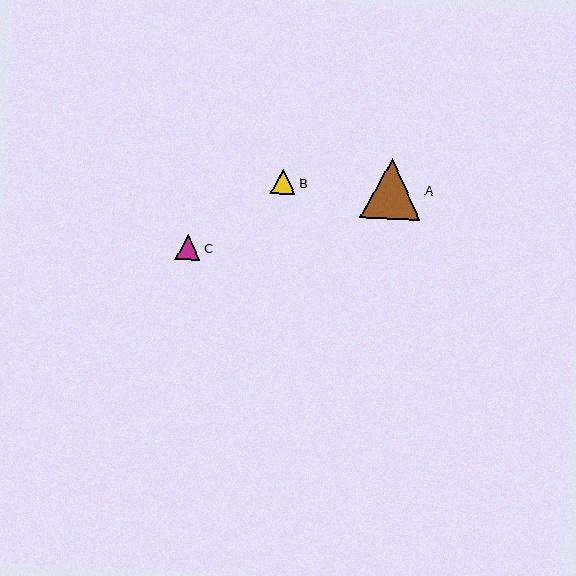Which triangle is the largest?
Triangle A is the largest with a size of approximately 60 pixels.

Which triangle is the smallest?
Triangle B is the smallest with a size of approximately 25 pixels.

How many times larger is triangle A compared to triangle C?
Triangle A is approximately 2.4 times the size of triangle C.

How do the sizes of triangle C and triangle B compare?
Triangle C and triangle B are approximately the same size.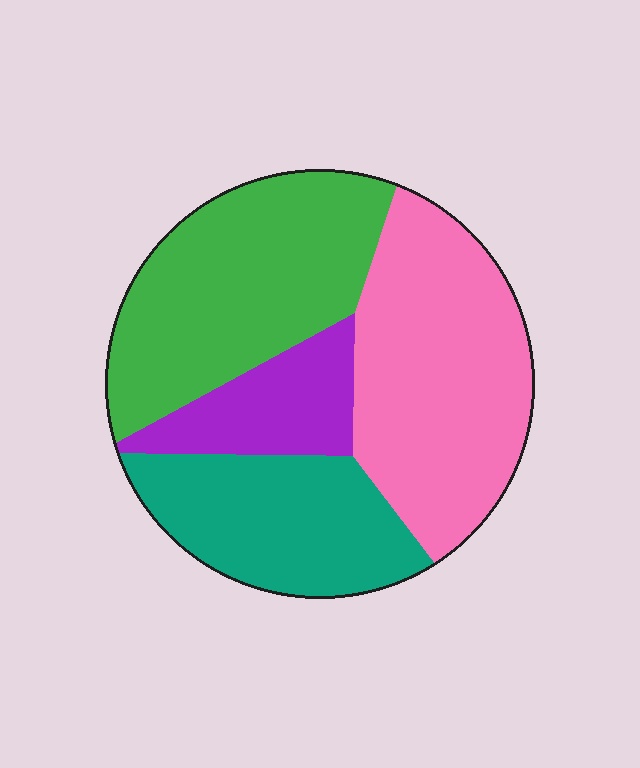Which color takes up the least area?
Purple, at roughly 10%.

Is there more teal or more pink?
Pink.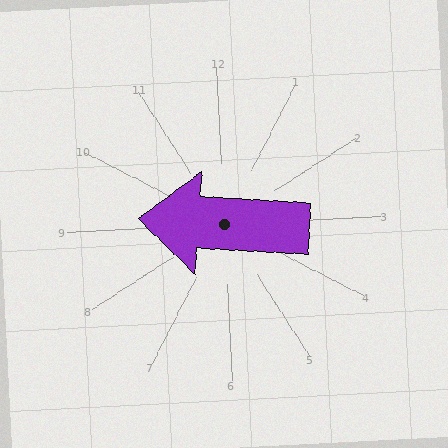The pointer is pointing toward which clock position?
Roughly 9 o'clock.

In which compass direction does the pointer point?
West.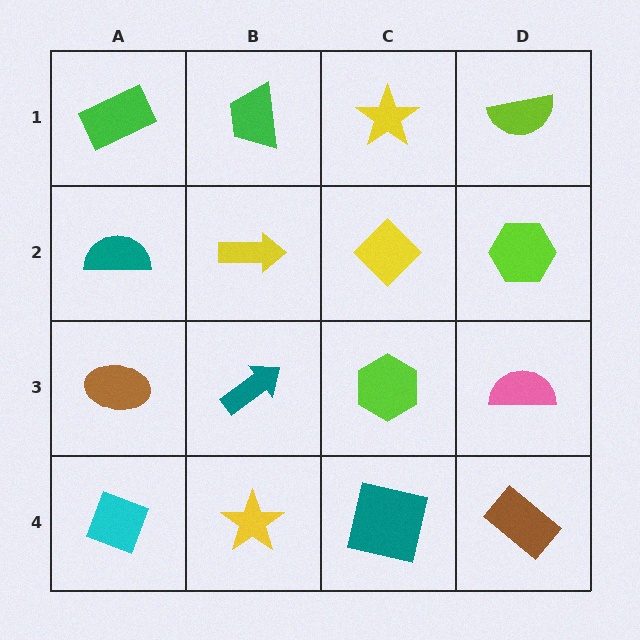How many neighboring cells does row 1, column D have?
2.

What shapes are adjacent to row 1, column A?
A teal semicircle (row 2, column A), a green trapezoid (row 1, column B).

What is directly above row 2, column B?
A green trapezoid.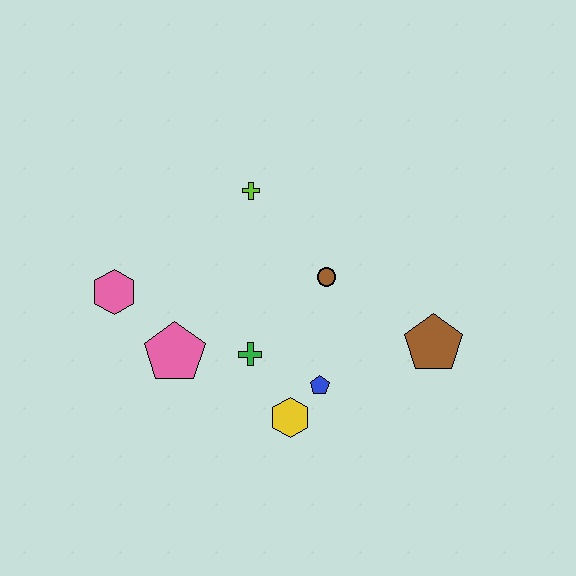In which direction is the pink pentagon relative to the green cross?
The pink pentagon is to the left of the green cross.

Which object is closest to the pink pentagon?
The green cross is closest to the pink pentagon.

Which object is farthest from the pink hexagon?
The brown pentagon is farthest from the pink hexagon.